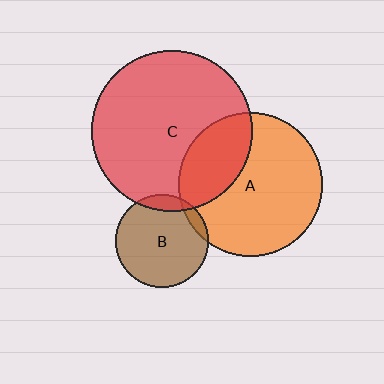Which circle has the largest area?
Circle C (red).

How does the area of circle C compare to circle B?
Approximately 3.0 times.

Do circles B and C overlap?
Yes.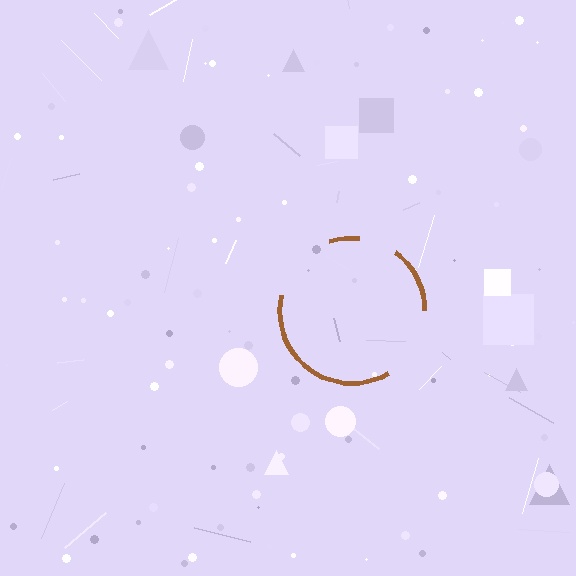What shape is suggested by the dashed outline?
The dashed outline suggests a circle.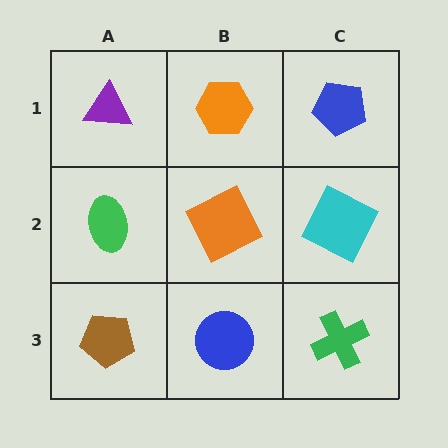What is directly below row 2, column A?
A brown pentagon.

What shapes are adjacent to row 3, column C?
A cyan square (row 2, column C), a blue circle (row 3, column B).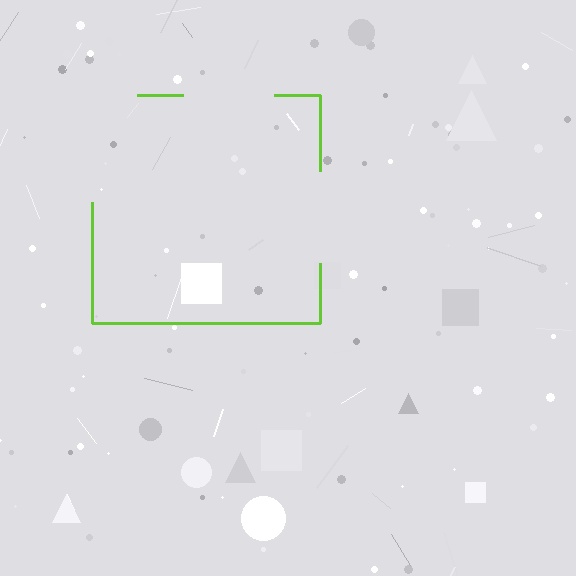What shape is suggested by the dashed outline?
The dashed outline suggests a square.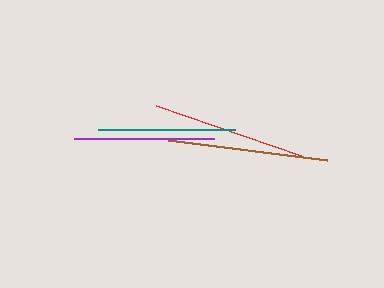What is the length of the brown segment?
The brown segment is approximately 161 pixels long.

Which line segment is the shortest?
The teal line is the shortest at approximately 137 pixels.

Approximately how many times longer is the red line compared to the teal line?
The red line is approximately 1.1 times the length of the teal line.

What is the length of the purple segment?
The purple segment is approximately 141 pixels long.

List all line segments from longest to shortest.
From longest to shortest: brown, red, purple, teal.